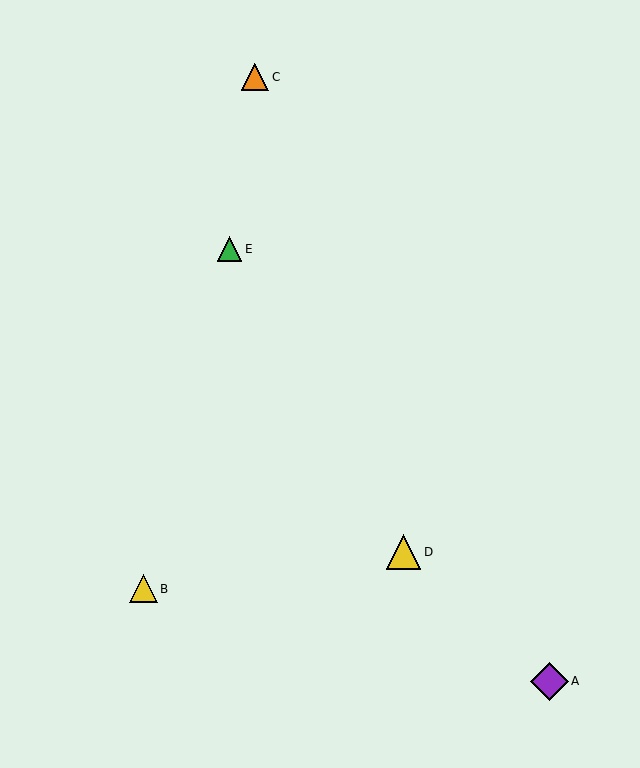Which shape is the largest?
The purple diamond (labeled A) is the largest.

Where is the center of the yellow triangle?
The center of the yellow triangle is at (404, 552).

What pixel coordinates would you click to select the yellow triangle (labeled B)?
Click at (143, 589) to select the yellow triangle B.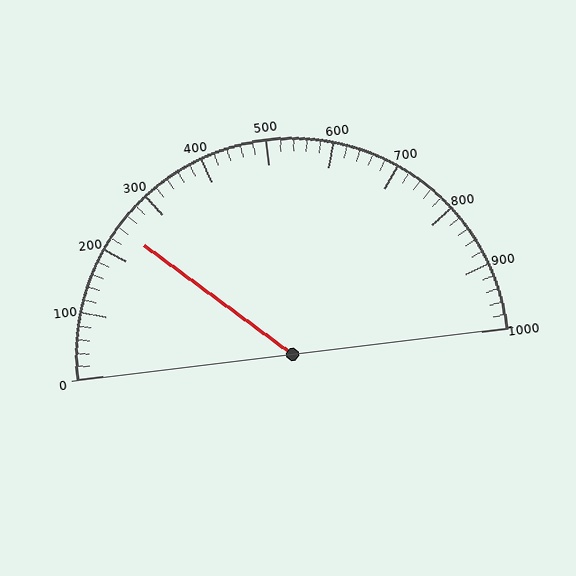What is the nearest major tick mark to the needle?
The nearest major tick mark is 200.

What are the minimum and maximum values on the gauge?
The gauge ranges from 0 to 1000.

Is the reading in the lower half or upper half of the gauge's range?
The reading is in the lower half of the range (0 to 1000).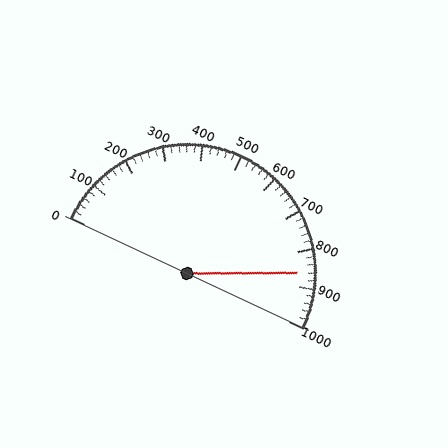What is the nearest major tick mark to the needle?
The nearest major tick mark is 900.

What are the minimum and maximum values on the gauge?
The gauge ranges from 0 to 1000.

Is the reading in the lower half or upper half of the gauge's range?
The reading is in the upper half of the range (0 to 1000).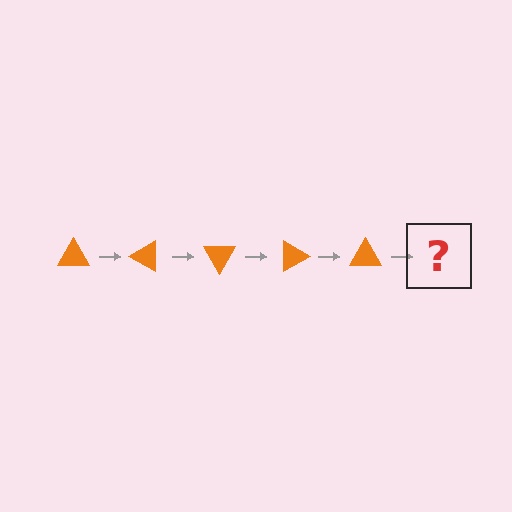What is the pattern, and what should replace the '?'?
The pattern is that the triangle rotates 30 degrees each step. The '?' should be an orange triangle rotated 150 degrees.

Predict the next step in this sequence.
The next step is an orange triangle rotated 150 degrees.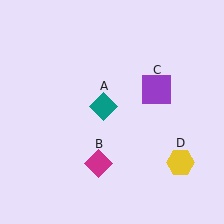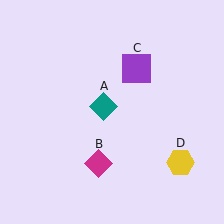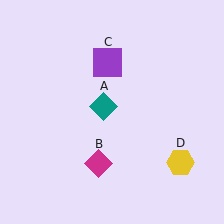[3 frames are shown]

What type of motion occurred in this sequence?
The purple square (object C) rotated counterclockwise around the center of the scene.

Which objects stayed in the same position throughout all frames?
Teal diamond (object A) and magenta diamond (object B) and yellow hexagon (object D) remained stationary.